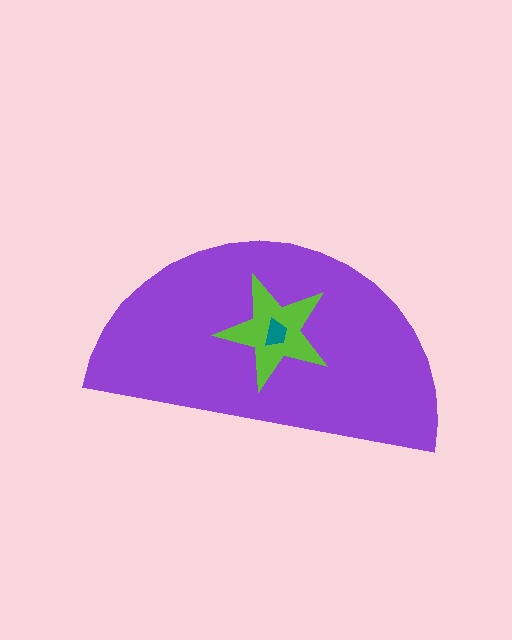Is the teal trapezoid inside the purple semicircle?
Yes.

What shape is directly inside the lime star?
The teal trapezoid.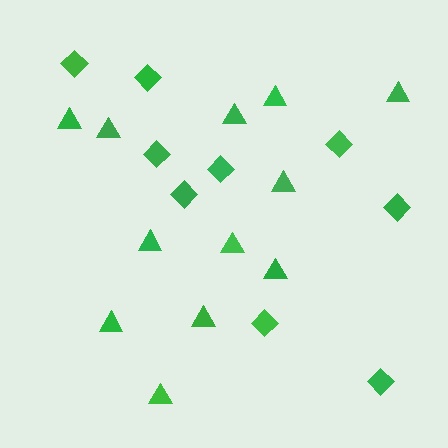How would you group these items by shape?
There are 2 groups: one group of diamonds (9) and one group of triangles (12).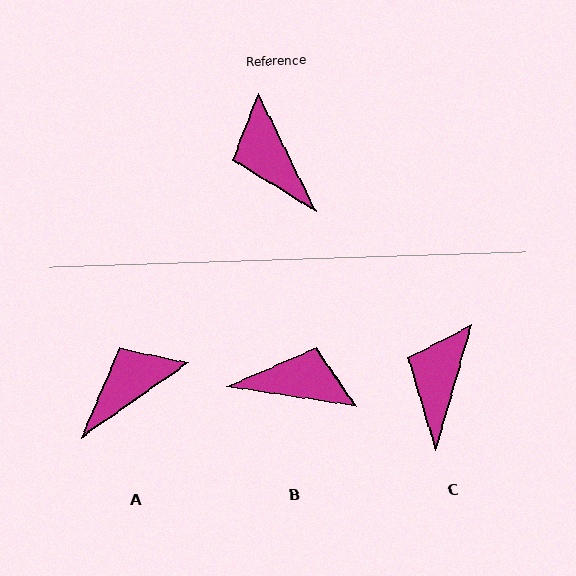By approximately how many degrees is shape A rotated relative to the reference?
Approximately 81 degrees clockwise.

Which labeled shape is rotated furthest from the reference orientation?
B, about 125 degrees away.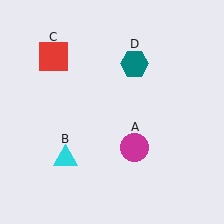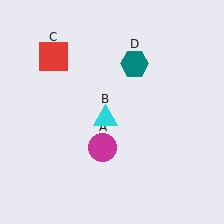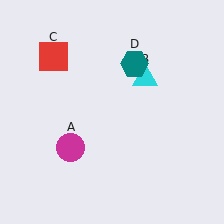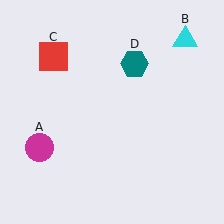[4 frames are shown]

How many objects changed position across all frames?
2 objects changed position: magenta circle (object A), cyan triangle (object B).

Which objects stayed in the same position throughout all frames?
Red square (object C) and teal hexagon (object D) remained stationary.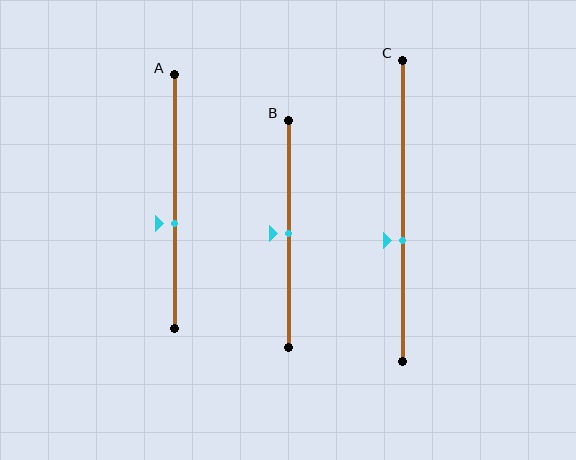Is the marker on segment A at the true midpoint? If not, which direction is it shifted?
No, the marker on segment A is shifted downward by about 8% of the segment length.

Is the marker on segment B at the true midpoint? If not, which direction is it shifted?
Yes, the marker on segment B is at the true midpoint.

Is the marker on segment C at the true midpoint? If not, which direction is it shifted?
No, the marker on segment C is shifted downward by about 10% of the segment length.